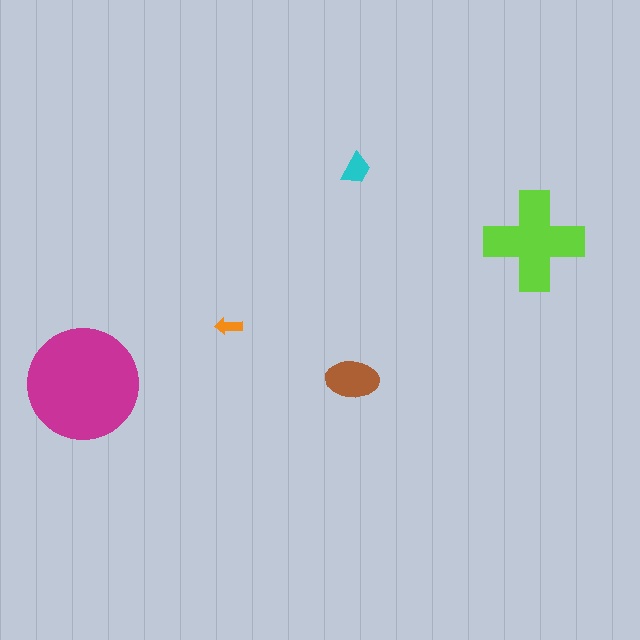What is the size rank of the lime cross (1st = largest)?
2nd.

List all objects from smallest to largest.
The orange arrow, the cyan trapezoid, the brown ellipse, the lime cross, the magenta circle.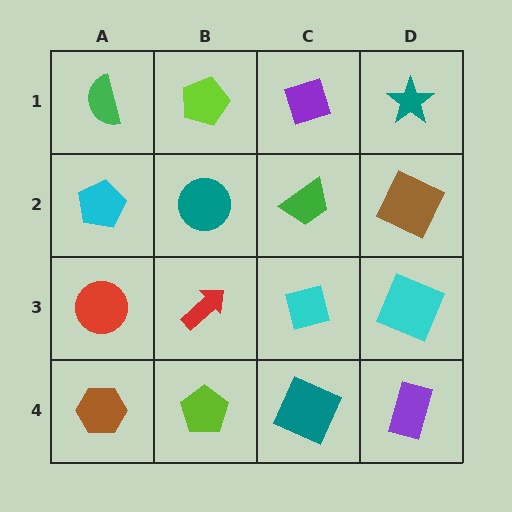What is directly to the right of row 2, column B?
A green trapezoid.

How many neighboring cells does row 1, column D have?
2.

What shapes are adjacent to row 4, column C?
A cyan square (row 3, column C), a lime pentagon (row 4, column B), a purple rectangle (row 4, column D).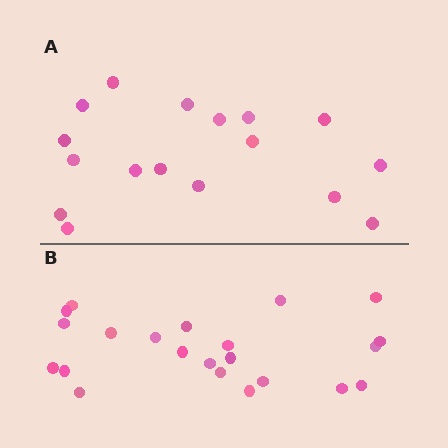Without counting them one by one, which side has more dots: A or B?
Region B (the bottom region) has more dots.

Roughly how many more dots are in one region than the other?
Region B has about 5 more dots than region A.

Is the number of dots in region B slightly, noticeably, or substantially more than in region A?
Region B has noticeably more, but not dramatically so. The ratio is roughly 1.3 to 1.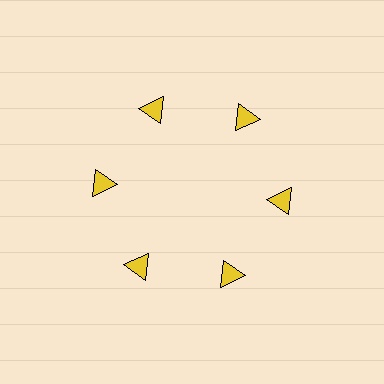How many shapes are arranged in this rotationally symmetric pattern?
There are 6 shapes, arranged in 6 groups of 1.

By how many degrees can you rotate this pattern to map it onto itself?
The pattern maps onto itself every 60 degrees of rotation.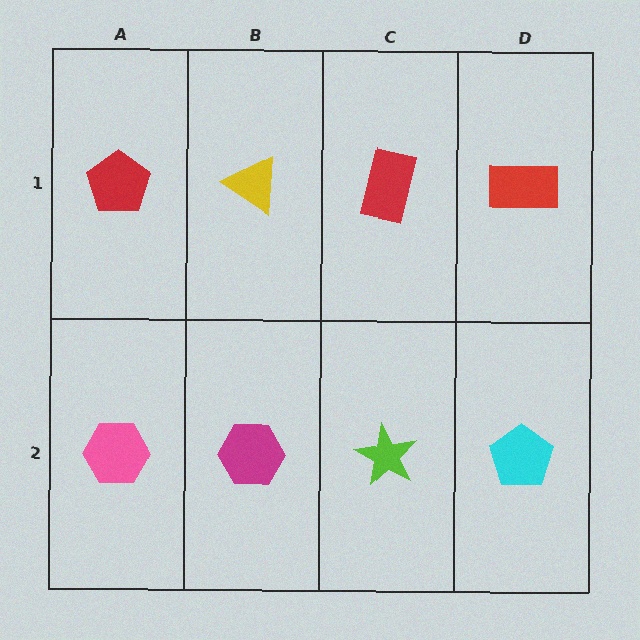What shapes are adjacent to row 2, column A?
A red pentagon (row 1, column A), a magenta hexagon (row 2, column B).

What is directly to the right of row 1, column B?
A red rectangle.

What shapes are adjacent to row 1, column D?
A cyan pentagon (row 2, column D), a red rectangle (row 1, column C).